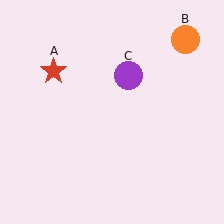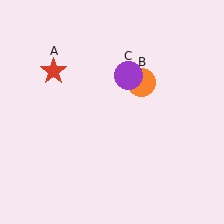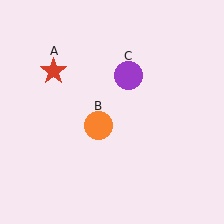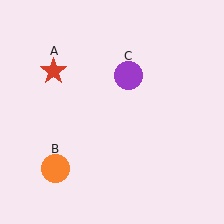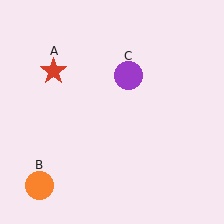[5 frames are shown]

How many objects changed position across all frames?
1 object changed position: orange circle (object B).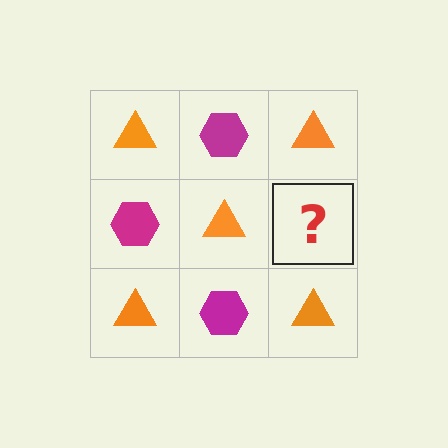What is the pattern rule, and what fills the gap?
The rule is that it alternates orange triangle and magenta hexagon in a checkerboard pattern. The gap should be filled with a magenta hexagon.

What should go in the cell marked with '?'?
The missing cell should contain a magenta hexagon.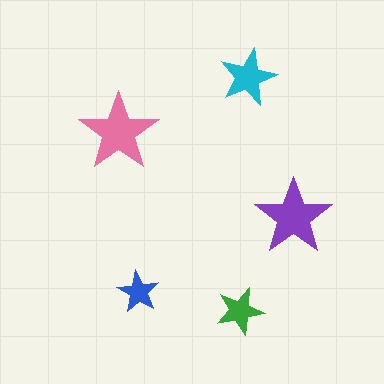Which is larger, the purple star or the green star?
The purple one.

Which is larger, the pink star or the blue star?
The pink one.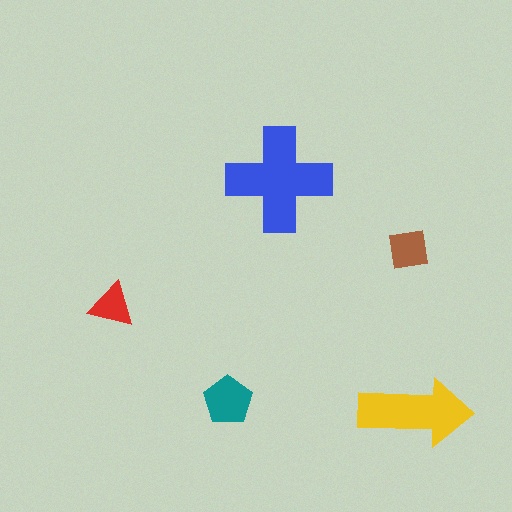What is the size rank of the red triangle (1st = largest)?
5th.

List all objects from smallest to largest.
The red triangle, the brown square, the teal pentagon, the yellow arrow, the blue cross.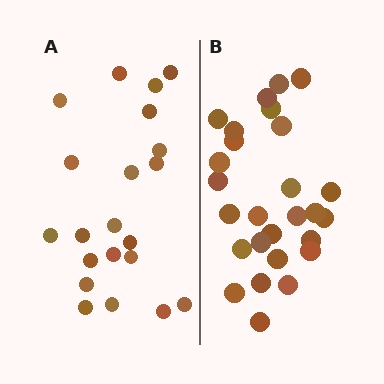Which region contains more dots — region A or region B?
Region B (the right region) has more dots.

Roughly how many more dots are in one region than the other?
Region B has about 6 more dots than region A.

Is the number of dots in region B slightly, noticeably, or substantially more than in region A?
Region B has noticeably more, but not dramatically so. The ratio is roughly 1.3 to 1.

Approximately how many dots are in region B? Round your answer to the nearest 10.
About 30 dots. (The exact count is 27, which rounds to 30.)